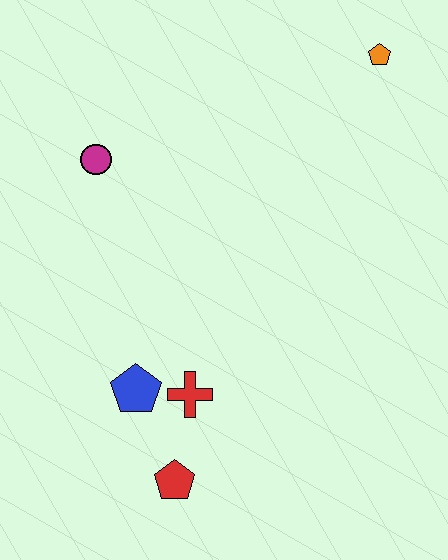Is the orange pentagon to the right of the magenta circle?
Yes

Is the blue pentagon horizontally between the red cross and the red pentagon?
No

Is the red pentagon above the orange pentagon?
No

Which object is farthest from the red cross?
The orange pentagon is farthest from the red cross.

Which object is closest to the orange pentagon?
The magenta circle is closest to the orange pentagon.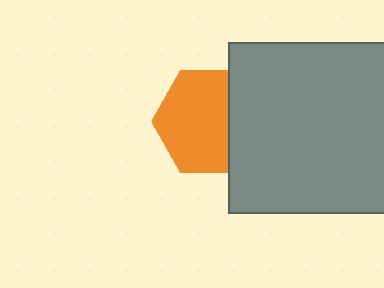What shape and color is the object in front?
The object in front is a gray square.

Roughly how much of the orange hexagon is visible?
Most of it is visible (roughly 69%).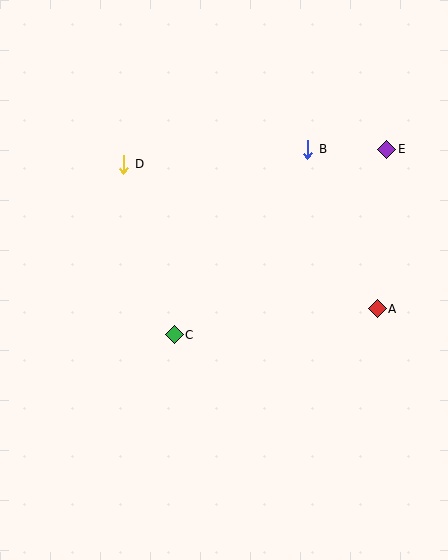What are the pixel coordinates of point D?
Point D is at (124, 164).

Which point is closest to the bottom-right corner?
Point A is closest to the bottom-right corner.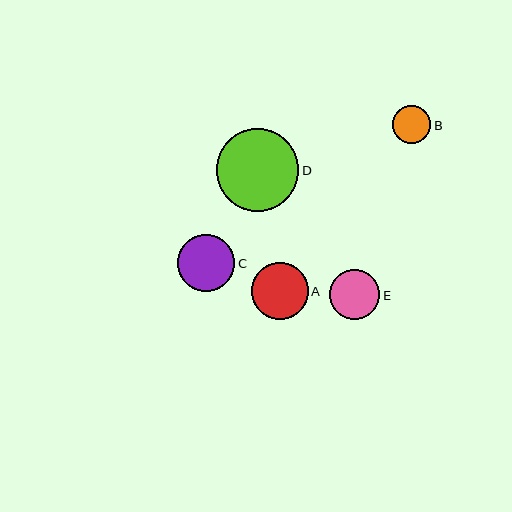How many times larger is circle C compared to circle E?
Circle C is approximately 1.1 times the size of circle E.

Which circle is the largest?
Circle D is the largest with a size of approximately 83 pixels.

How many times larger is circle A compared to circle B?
Circle A is approximately 1.5 times the size of circle B.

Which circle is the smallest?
Circle B is the smallest with a size of approximately 38 pixels.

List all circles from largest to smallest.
From largest to smallest: D, C, A, E, B.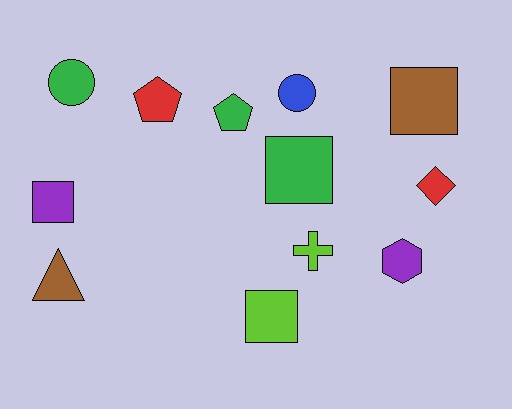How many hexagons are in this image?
There is 1 hexagon.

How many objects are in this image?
There are 12 objects.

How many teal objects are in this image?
There are no teal objects.